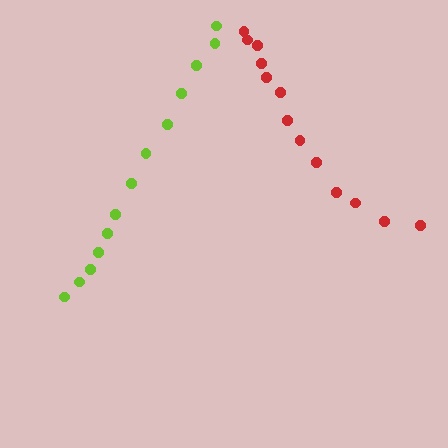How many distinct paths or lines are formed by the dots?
There are 2 distinct paths.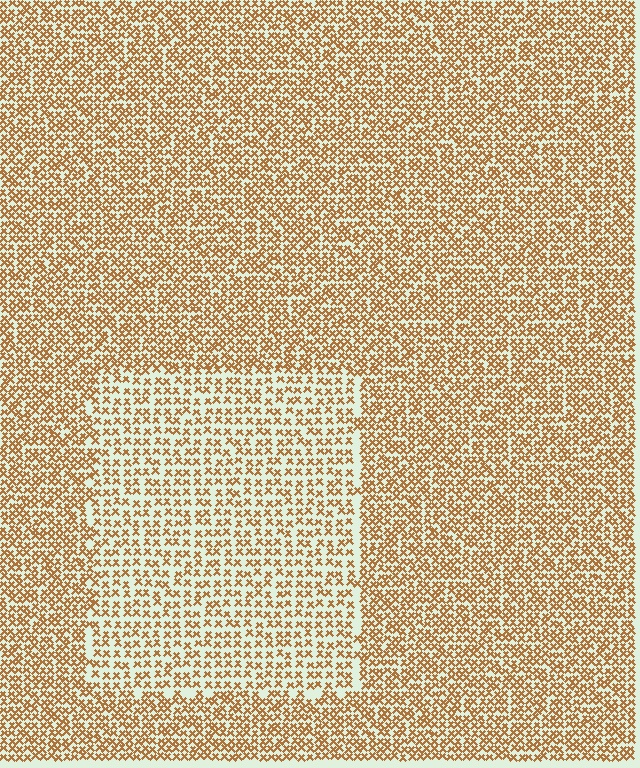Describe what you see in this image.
The image contains small brown elements arranged at two different densities. A rectangle-shaped region is visible where the elements are less densely packed than the surrounding area.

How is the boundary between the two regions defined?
The boundary is defined by a change in element density (approximately 1.7x ratio). All elements are the same color, size, and shape.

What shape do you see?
I see a rectangle.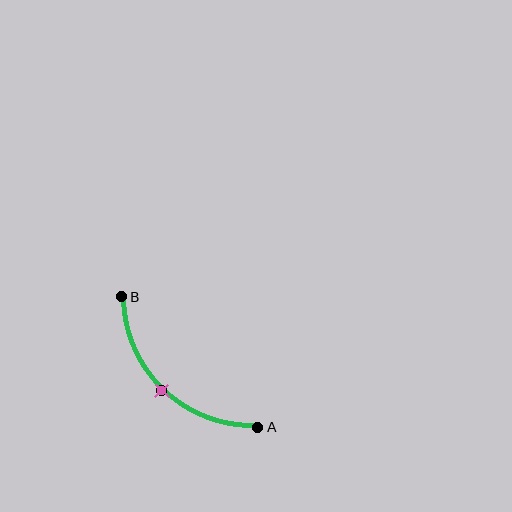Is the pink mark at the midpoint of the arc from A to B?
Yes. The pink mark lies on the arc at equal arc-length from both A and B — it is the arc midpoint.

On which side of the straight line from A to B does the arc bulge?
The arc bulges below and to the left of the straight line connecting A and B.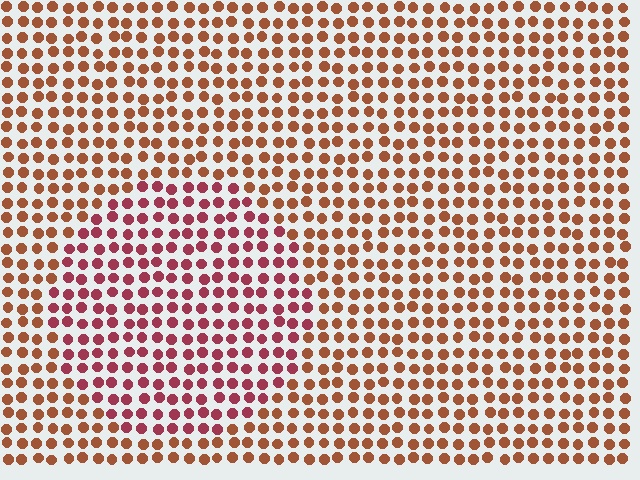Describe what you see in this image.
The image is filled with small brown elements in a uniform arrangement. A circle-shaped region is visible where the elements are tinted to a slightly different hue, forming a subtle color boundary.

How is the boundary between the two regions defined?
The boundary is defined purely by a slight shift in hue (about 32 degrees). Spacing, size, and orientation are identical on both sides.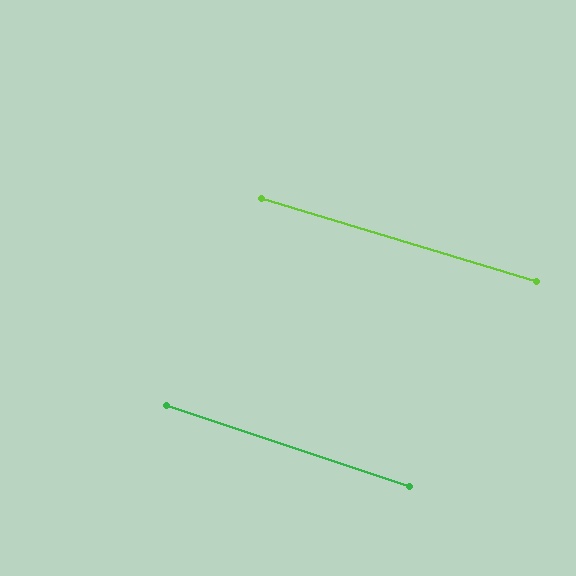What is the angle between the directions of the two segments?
Approximately 2 degrees.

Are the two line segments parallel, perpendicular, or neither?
Parallel — their directions differ by only 1.6°.